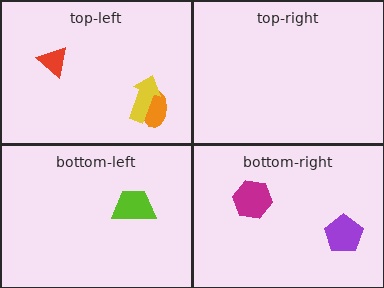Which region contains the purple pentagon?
The bottom-right region.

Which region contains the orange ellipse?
The top-left region.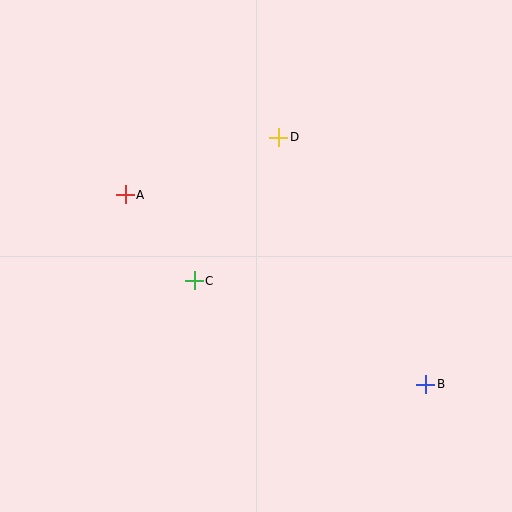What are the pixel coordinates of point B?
Point B is at (426, 384).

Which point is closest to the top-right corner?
Point D is closest to the top-right corner.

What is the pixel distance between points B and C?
The distance between B and C is 253 pixels.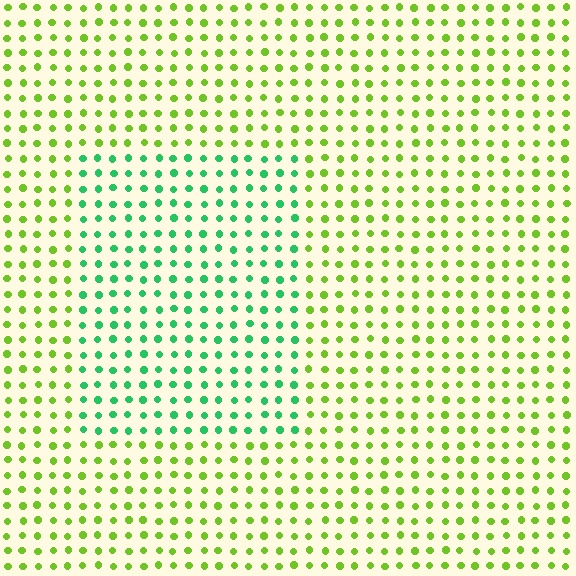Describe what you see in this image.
The image is filled with small lime elements in a uniform arrangement. A rectangle-shaped region is visible where the elements are tinted to a slightly different hue, forming a subtle color boundary.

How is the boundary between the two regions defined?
The boundary is defined purely by a slight shift in hue (about 50 degrees). Spacing, size, and orientation are identical on both sides.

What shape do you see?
I see a rectangle.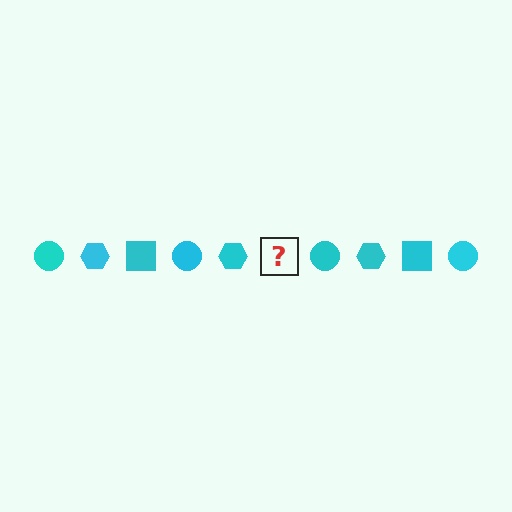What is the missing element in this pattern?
The missing element is a cyan square.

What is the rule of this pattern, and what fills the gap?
The rule is that the pattern cycles through circle, hexagon, square shapes in cyan. The gap should be filled with a cyan square.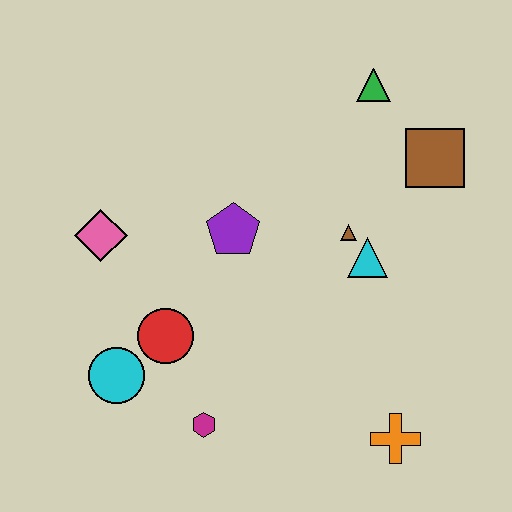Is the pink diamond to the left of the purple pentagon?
Yes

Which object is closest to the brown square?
The green triangle is closest to the brown square.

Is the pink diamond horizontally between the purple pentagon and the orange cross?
No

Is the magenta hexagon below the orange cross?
No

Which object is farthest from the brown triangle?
The cyan circle is farthest from the brown triangle.